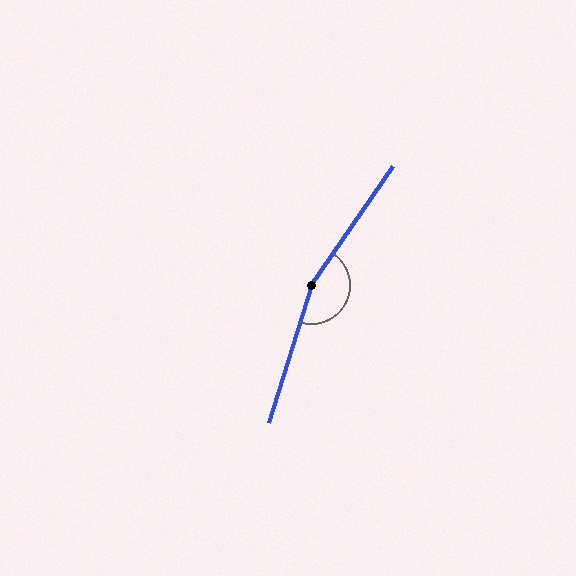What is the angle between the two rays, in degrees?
Approximately 163 degrees.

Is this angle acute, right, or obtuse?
It is obtuse.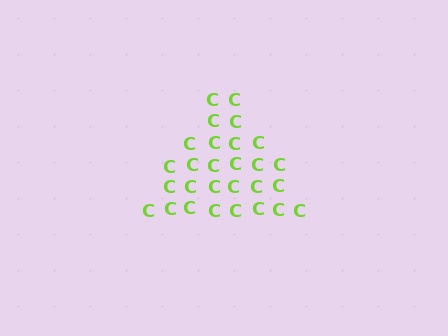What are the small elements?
The small elements are letter C's.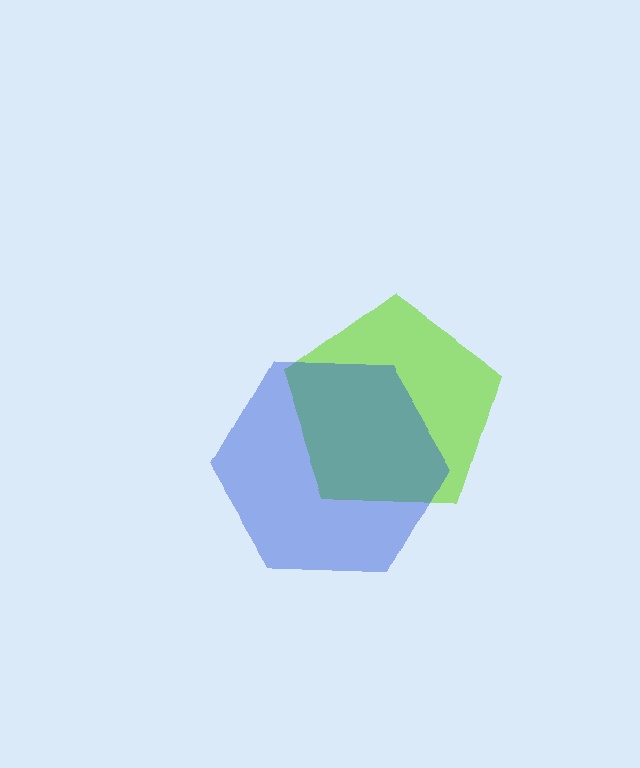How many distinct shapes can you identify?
There are 2 distinct shapes: a lime pentagon, a blue hexagon.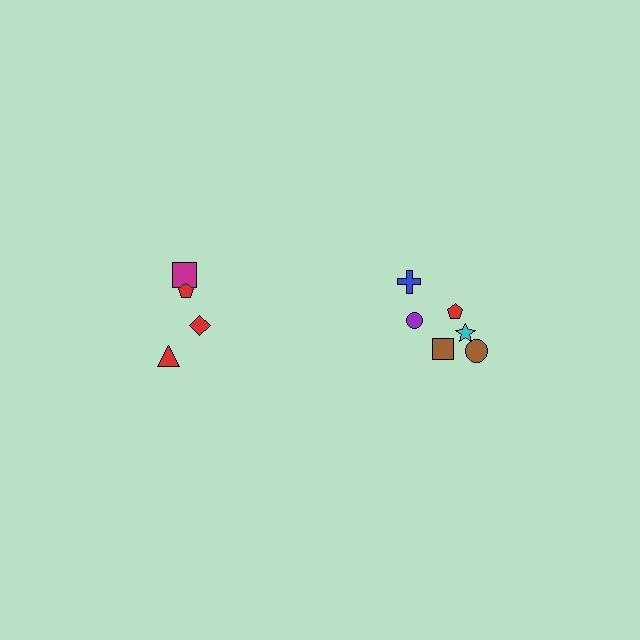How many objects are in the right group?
There are 6 objects.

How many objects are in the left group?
There are 4 objects.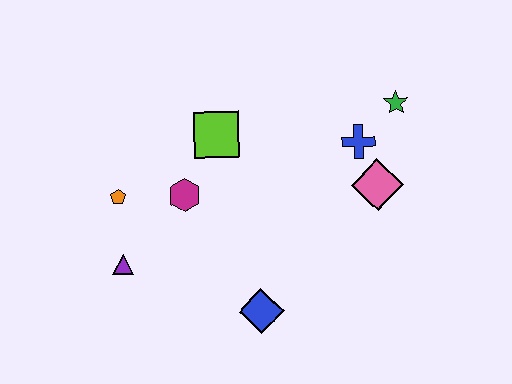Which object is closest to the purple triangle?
The orange pentagon is closest to the purple triangle.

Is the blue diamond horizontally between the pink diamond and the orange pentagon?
Yes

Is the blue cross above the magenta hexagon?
Yes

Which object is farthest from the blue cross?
The purple triangle is farthest from the blue cross.